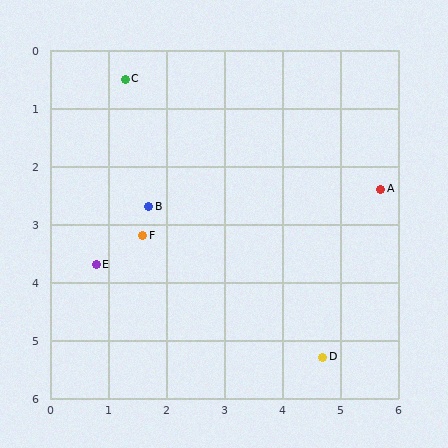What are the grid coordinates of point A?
Point A is at approximately (5.7, 2.4).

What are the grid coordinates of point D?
Point D is at approximately (4.7, 5.3).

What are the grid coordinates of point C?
Point C is at approximately (1.3, 0.5).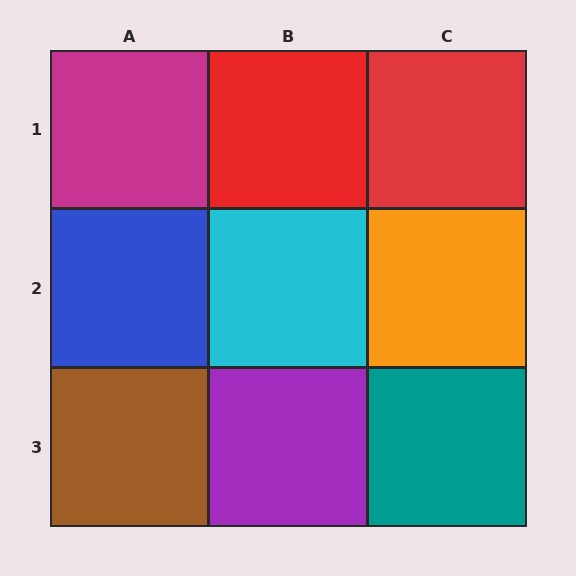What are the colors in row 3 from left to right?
Brown, purple, teal.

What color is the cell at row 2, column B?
Cyan.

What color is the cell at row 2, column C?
Orange.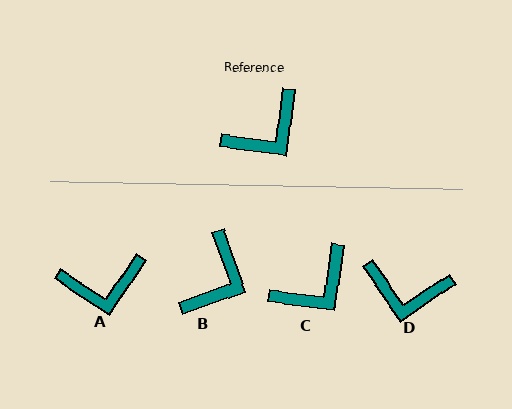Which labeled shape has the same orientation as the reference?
C.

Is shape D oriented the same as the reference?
No, it is off by about 48 degrees.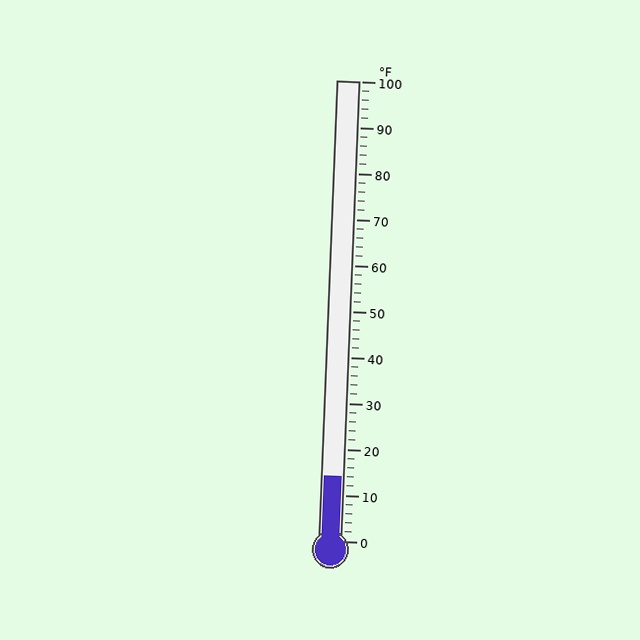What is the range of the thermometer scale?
The thermometer scale ranges from 0°F to 100°F.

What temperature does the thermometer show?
The thermometer shows approximately 14°F.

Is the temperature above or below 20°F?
The temperature is below 20°F.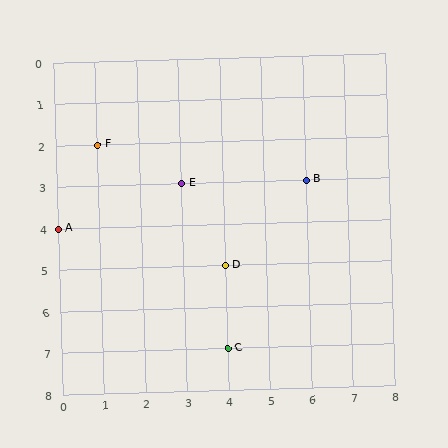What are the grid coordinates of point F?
Point F is at grid coordinates (1, 2).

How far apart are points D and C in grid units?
Points D and C are 2 rows apart.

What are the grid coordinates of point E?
Point E is at grid coordinates (3, 3).